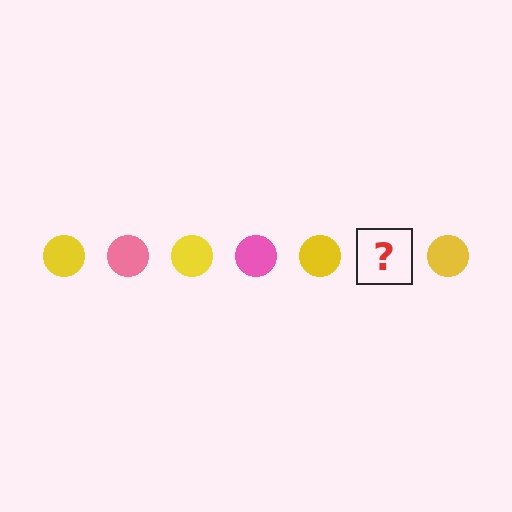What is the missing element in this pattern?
The missing element is a pink circle.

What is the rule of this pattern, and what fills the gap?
The rule is that the pattern cycles through yellow, pink circles. The gap should be filled with a pink circle.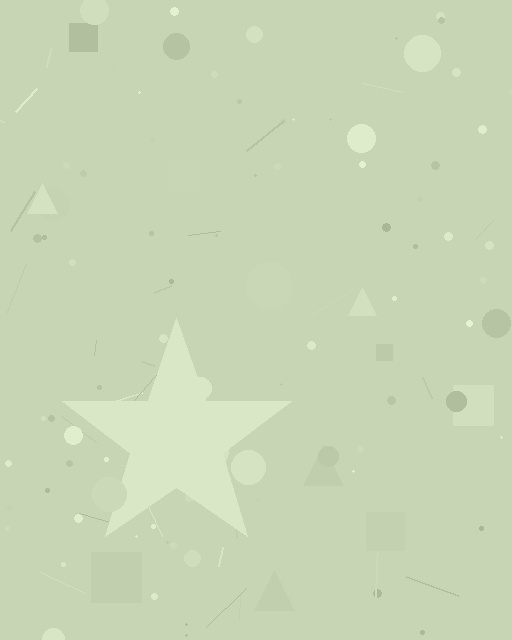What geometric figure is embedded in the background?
A star is embedded in the background.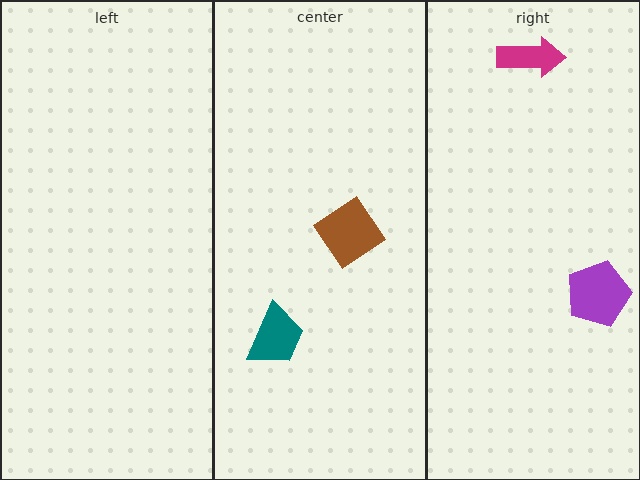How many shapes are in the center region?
2.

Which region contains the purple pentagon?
The right region.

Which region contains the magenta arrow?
The right region.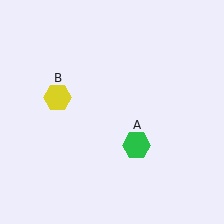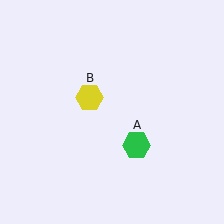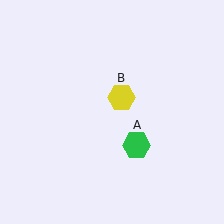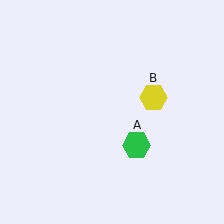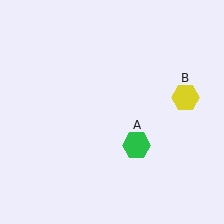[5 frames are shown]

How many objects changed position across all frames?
1 object changed position: yellow hexagon (object B).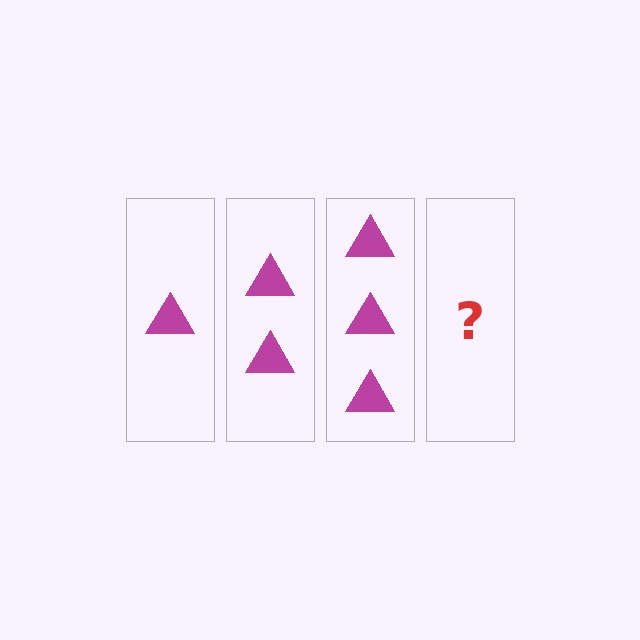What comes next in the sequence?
The next element should be 4 triangles.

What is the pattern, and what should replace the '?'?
The pattern is that each step adds one more triangle. The '?' should be 4 triangles.